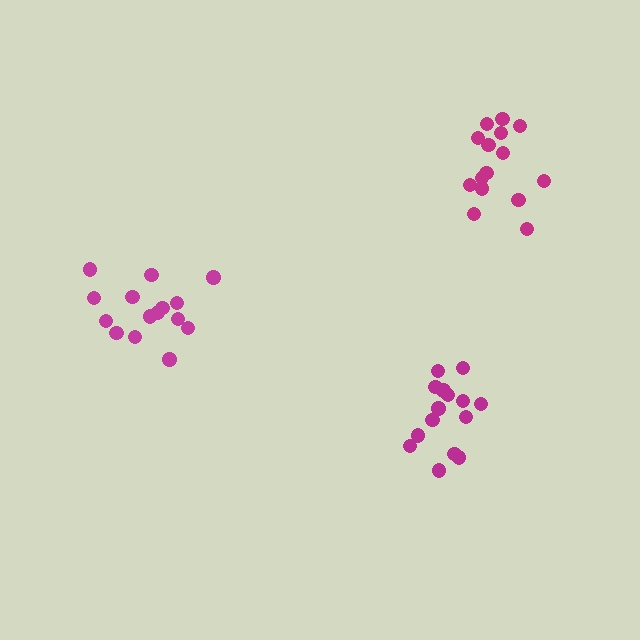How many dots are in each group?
Group 1: 15 dots, Group 2: 15 dots, Group 3: 15 dots (45 total).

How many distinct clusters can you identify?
There are 3 distinct clusters.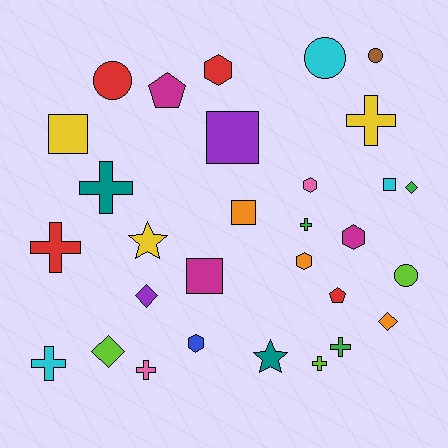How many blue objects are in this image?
There is 1 blue object.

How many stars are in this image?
There are 2 stars.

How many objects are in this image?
There are 30 objects.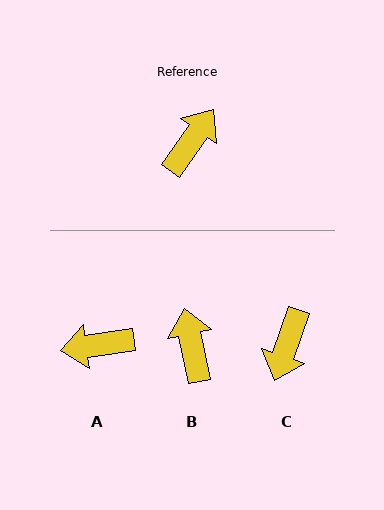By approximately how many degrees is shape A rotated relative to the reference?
Approximately 133 degrees counter-clockwise.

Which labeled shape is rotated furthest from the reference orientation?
C, about 164 degrees away.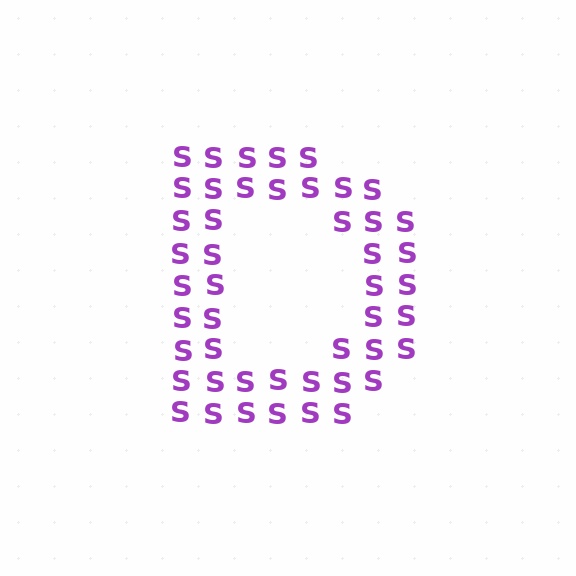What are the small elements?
The small elements are letter S's.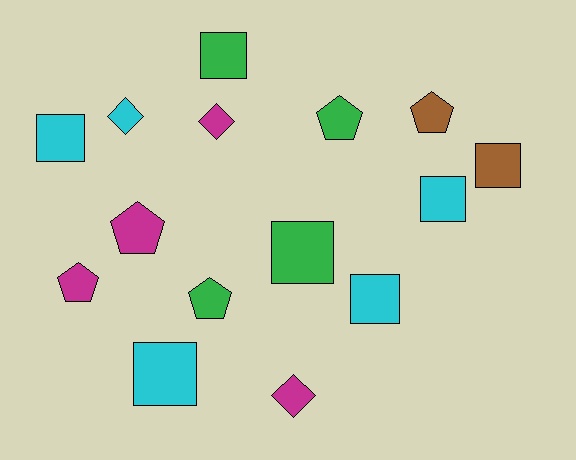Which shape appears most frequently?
Square, with 7 objects.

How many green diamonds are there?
There are no green diamonds.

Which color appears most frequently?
Cyan, with 5 objects.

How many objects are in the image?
There are 15 objects.